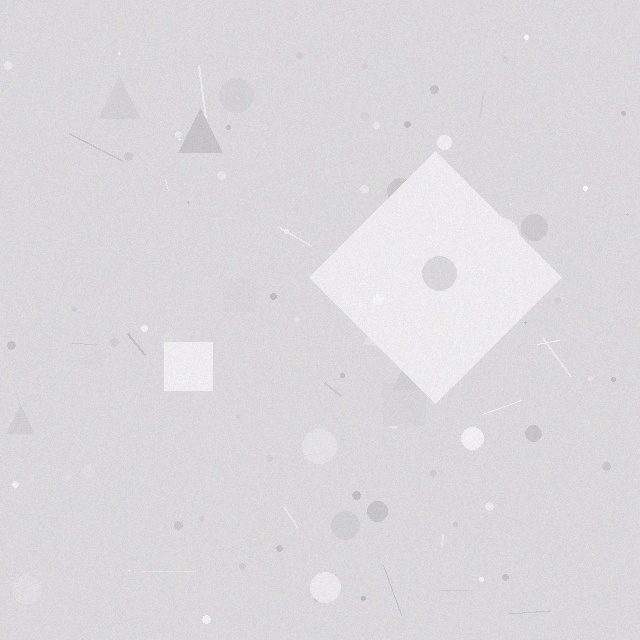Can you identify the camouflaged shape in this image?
The camouflaged shape is a diamond.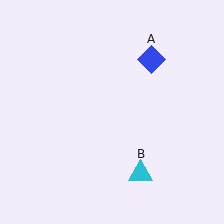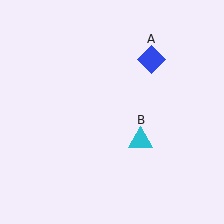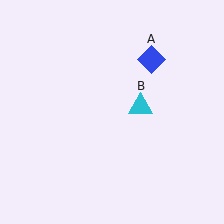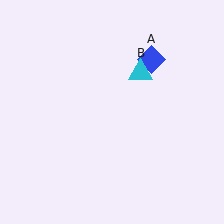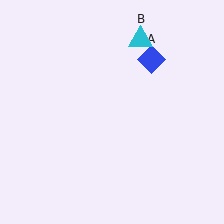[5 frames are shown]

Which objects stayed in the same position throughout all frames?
Blue diamond (object A) remained stationary.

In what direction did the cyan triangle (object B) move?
The cyan triangle (object B) moved up.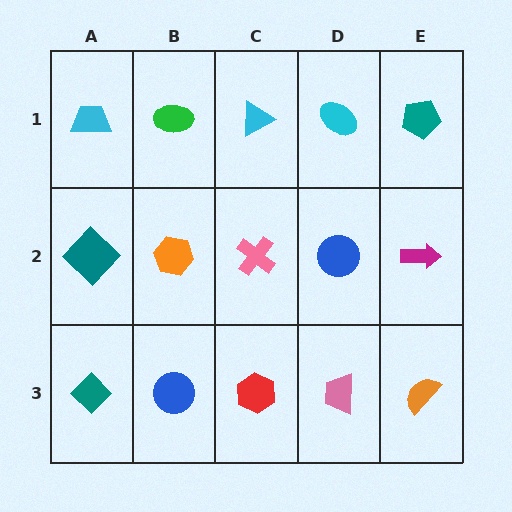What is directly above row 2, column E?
A teal pentagon.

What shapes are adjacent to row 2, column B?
A green ellipse (row 1, column B), a blue circle (row 3, column B), a teal diamond (row 2, column A), a pink cross (row 2, column C).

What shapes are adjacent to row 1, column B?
An orange hexagon (row 2, column B), a cyan trapezoid (row 1, column A), a cyan triangle (row 1, column C).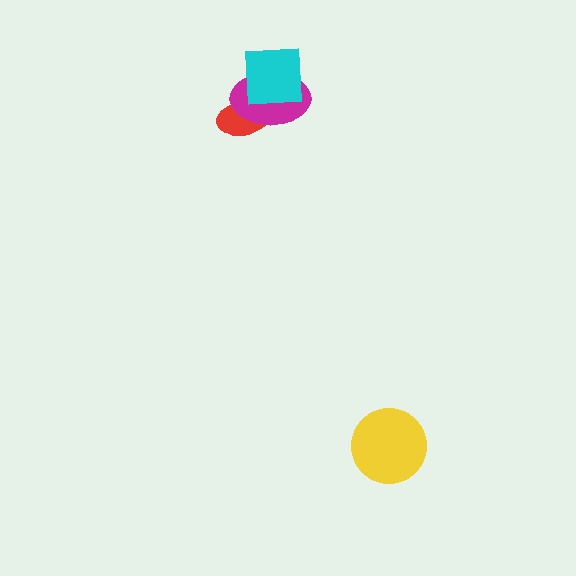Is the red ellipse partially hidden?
Yes, it is partially covered by another shape.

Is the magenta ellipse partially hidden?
Yes, it is partially covered by another shape.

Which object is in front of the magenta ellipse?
The cyan square is in front of the magenta ellipse.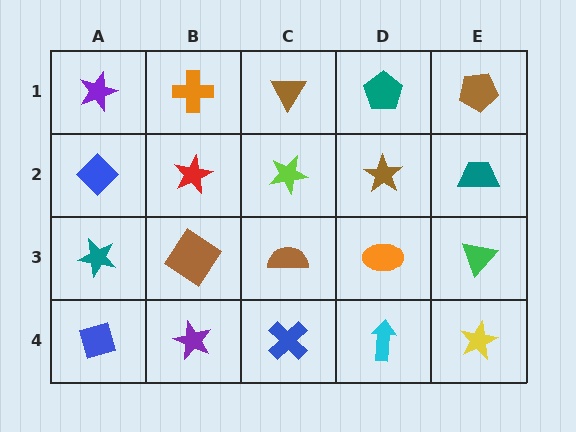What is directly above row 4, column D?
An orange ellipse.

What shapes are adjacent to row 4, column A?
A teal star (row 3, column A), a purple star (row 4, column B).